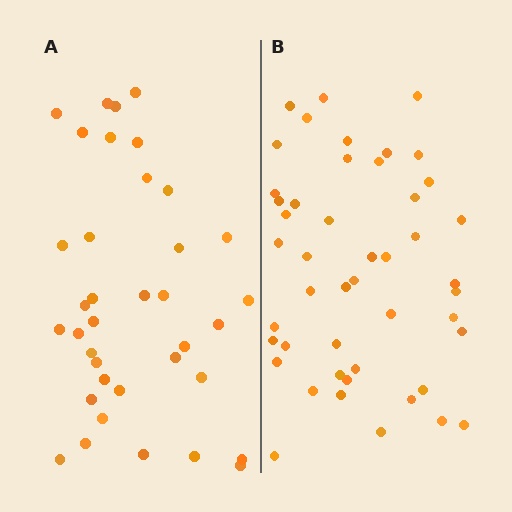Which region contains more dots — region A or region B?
Region B (the right region) has more dots.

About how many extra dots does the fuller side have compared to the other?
Region B has roughly 10 or so more dots than region A.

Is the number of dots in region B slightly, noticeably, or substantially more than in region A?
Region B has noticeably more, but not dramatically so. The ratio is roughly 1.3 to 1.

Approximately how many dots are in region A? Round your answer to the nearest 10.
About 40 dots. (The exact count is 37, which rounds to 40.)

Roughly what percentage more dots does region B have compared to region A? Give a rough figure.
About 25% more.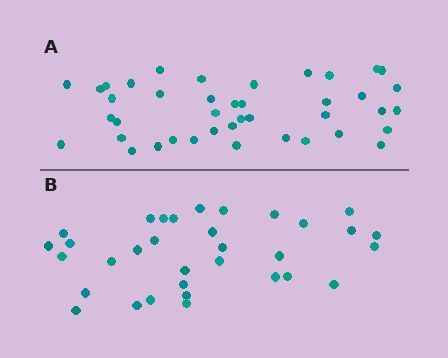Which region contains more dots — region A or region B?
Region A (the top region) has more dots.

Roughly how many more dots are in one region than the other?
Region A has roughly 8 or so more dots than region B.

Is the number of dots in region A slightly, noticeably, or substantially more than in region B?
Region A has only slightly more — the two regions are fairly close. The ratio is roughly 1.2 to 1.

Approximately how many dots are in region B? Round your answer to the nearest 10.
About 30 dots. (The exact count is 33, which rounds to 30.)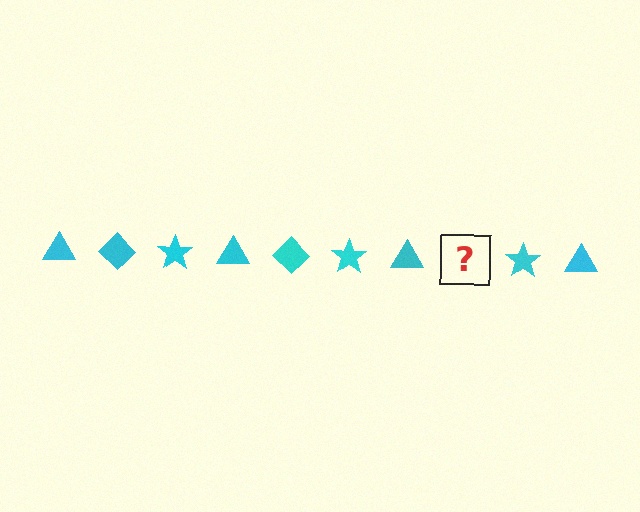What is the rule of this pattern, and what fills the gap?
The rule is that the pattern cycles through triangle, diamond, star shapes in cyan. The gap should be filled with a cyan diamond.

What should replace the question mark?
The question mark should be replaced with a cyan diamond.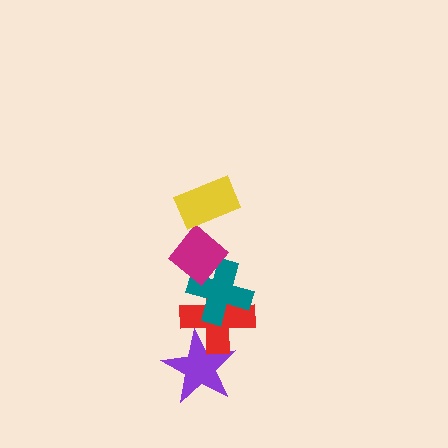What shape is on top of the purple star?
The red cross is on top of the purple star.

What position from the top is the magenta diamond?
The magenta diamond is 2nd from the top.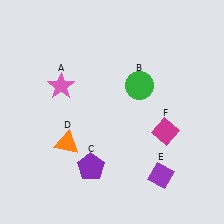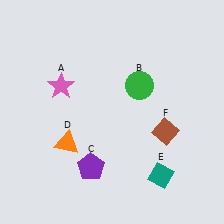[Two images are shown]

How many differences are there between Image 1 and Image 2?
There are 2 differences between the two images.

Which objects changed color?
E changed from purple to teal. F changed from magenta to brown.